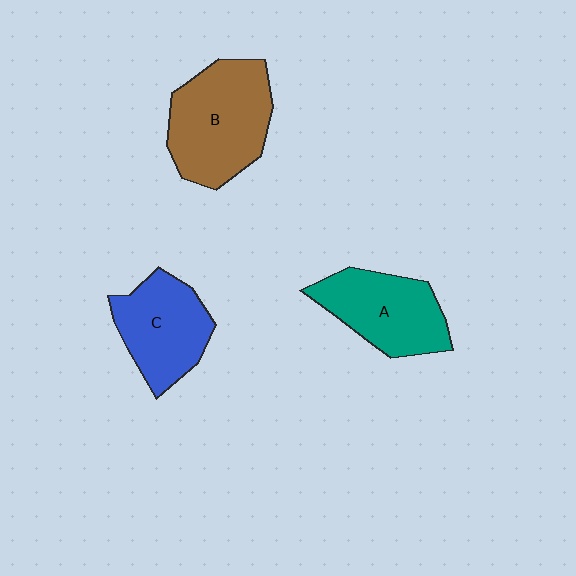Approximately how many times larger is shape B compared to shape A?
Approximately 1.2 times.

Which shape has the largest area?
Shape B (brown).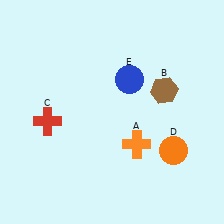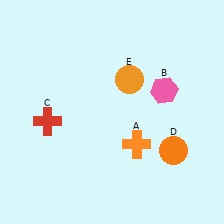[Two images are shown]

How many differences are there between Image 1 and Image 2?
There are 2 differences between the two images.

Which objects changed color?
B changed from brown to pink. E changed from blue to orange.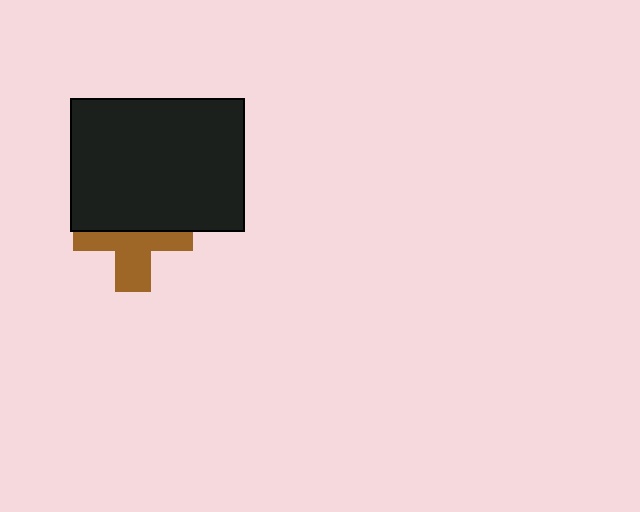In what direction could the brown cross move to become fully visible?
The brown cross could move down. That would shift it out from behind the black rectangle entirely.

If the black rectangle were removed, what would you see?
You would see the complete brown cross.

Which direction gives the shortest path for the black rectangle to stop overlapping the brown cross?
Moving up gives the shortest separation.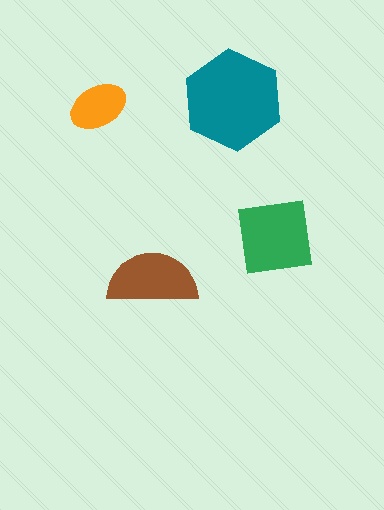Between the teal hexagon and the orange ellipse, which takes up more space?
The teal hexagon.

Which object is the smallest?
The orange ellipse.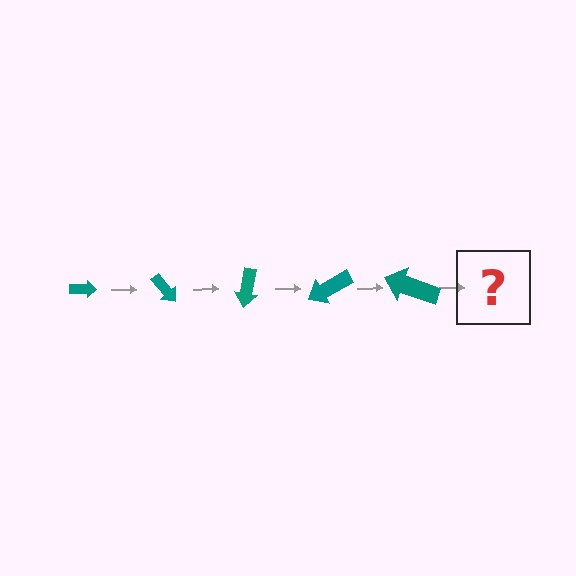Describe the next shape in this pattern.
It should be an arrow, larger than the previous one and rotated 250 degrees from the start.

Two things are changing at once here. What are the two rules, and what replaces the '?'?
The two rules are that the arrow grows larger each step and it rotates 50 degrees each step. The '?' should be an arrow, larger than the previous one and rotated 250 degrees from the start.